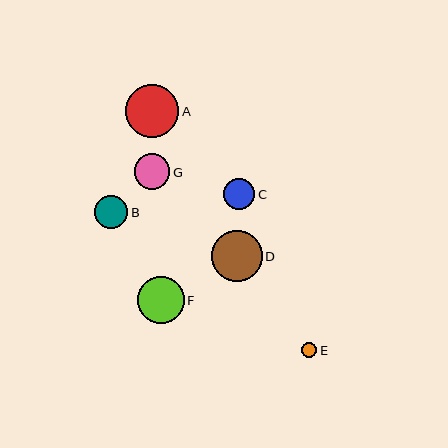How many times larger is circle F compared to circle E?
Circle F is approximately 3.0 times the size of circle E.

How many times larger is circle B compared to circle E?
Circle B is approximately 2.1 times the size of circle E.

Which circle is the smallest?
Circle E is the smallest with a size of approximately 15 pixels.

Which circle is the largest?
Circle A is the largest with a size of approximately 53 pixels.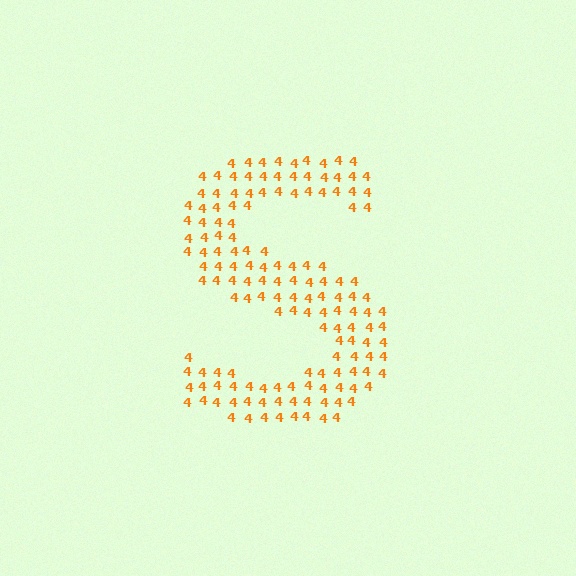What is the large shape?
The large shape is the letter S.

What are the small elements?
The small elements are digit 4's.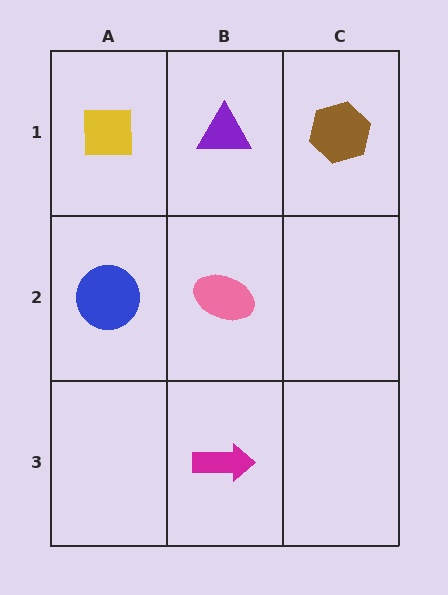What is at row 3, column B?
A magenta arrow.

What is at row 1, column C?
A brown hexagon.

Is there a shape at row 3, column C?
No, that cell is empty.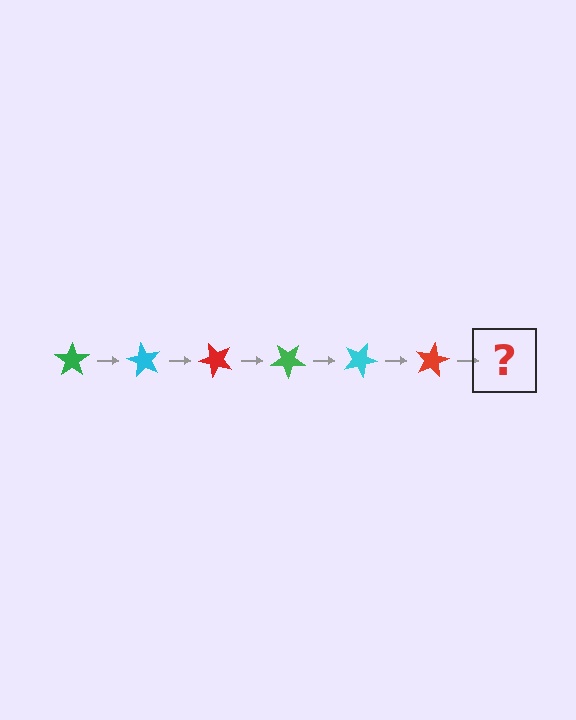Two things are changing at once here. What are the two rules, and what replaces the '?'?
The two rules are that it rotates 60 degrees each step and the color cycles through green, cyan, and red. The '?' should be a green star, rotated 360 degrees from the start.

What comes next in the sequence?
The next element should be a green star, rotated 360 degrees from the start.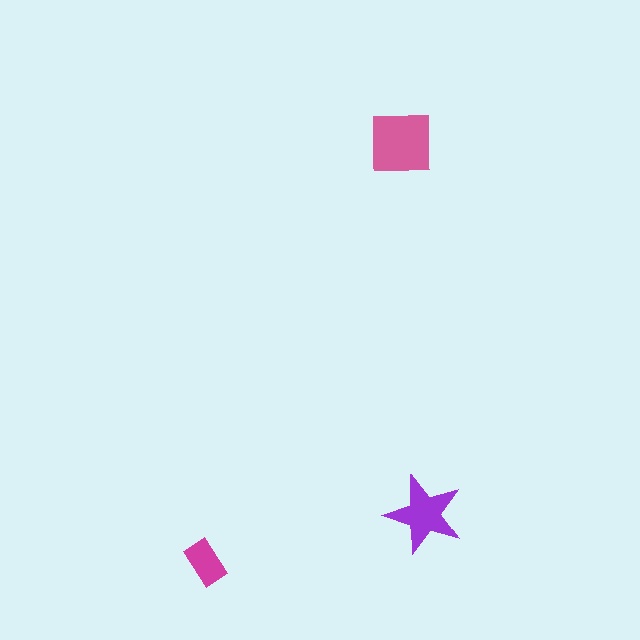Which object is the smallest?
The magenta rectangle.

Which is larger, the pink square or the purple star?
The pink square.